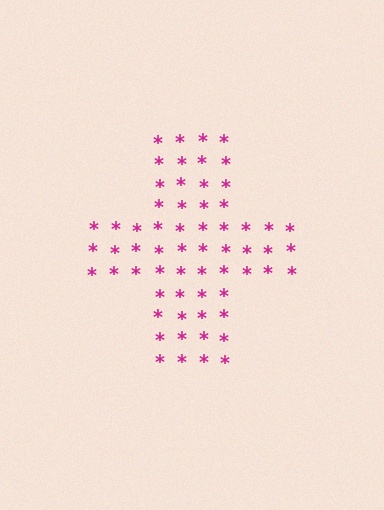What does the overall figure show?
The overall figure shows a cross.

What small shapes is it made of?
It is made of small asterisks.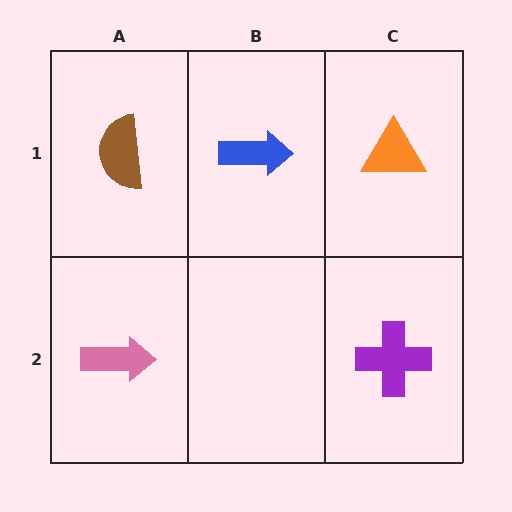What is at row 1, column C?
An orange triangle.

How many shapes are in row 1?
3 shapes.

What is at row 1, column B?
A blue arrow.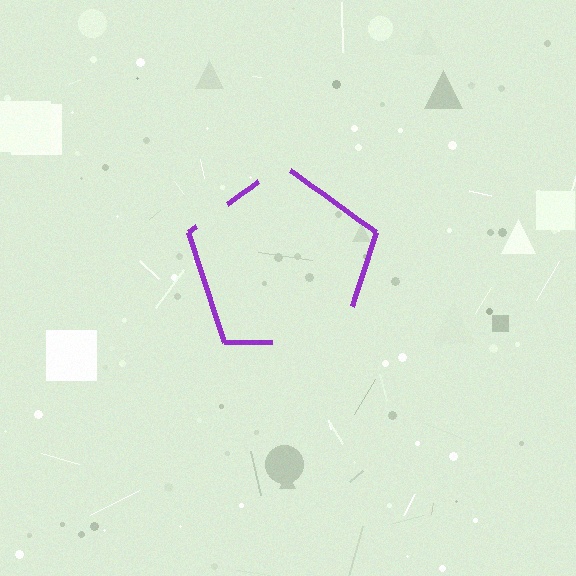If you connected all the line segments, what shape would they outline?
They would outline a pentagon.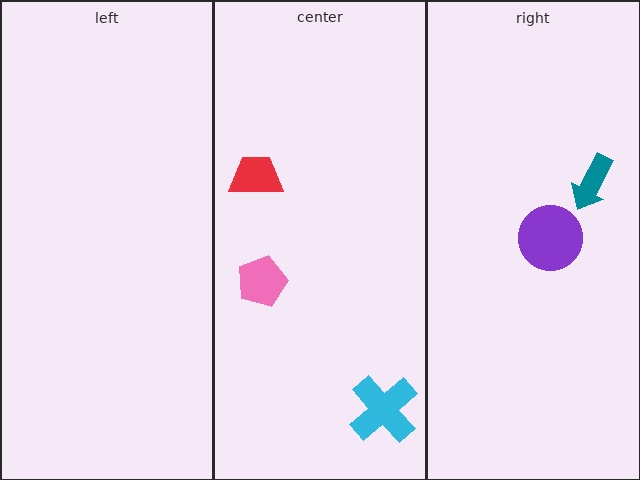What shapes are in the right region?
The teal arrow, the purple circle.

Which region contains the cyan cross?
The center region.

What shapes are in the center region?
The cyan cross, the pink pentagon, the red trapezoid.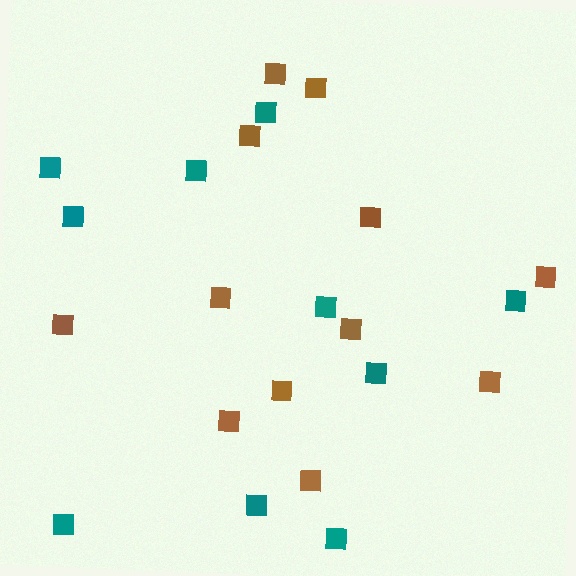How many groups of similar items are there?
There are 2 groups: one group of teal squares (10) and one group of brown squares (12).